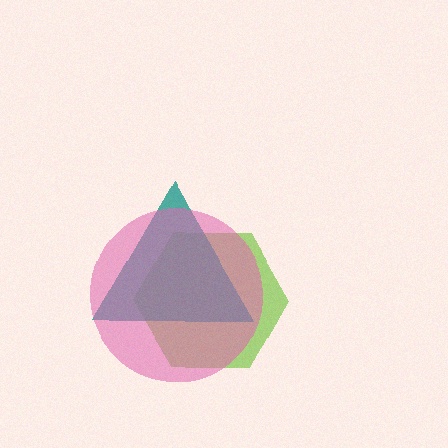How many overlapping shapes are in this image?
There are 3 overlapping shapes in the image.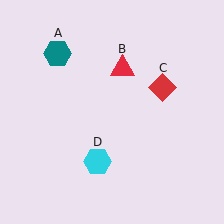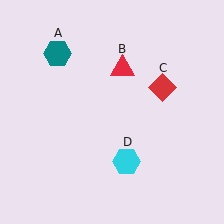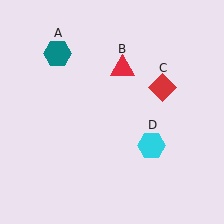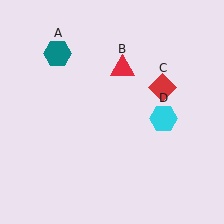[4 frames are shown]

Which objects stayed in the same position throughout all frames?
Teal hexagon (object A) and red triangle (object B) and red diamond (object C) remained stationary.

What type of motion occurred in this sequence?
The cyan hexagon (object D) rotated counterclockwise around the center of the scene.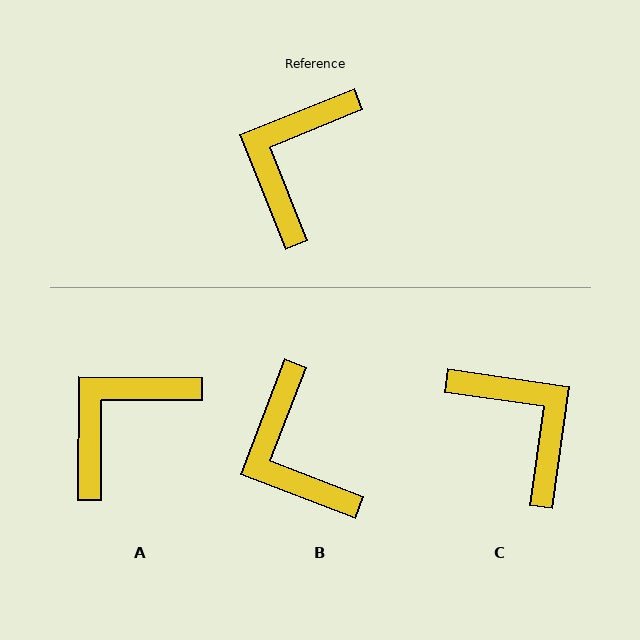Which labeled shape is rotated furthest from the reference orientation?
C, about 120 degrees away.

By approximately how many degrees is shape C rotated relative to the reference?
Approximately 120 degrees clockwise.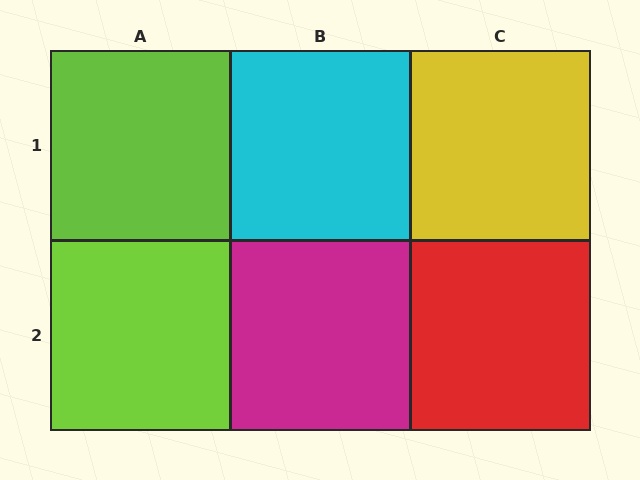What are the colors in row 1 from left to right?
Lime, cyan, yellow.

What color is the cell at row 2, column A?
Lime.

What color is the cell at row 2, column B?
Magenta.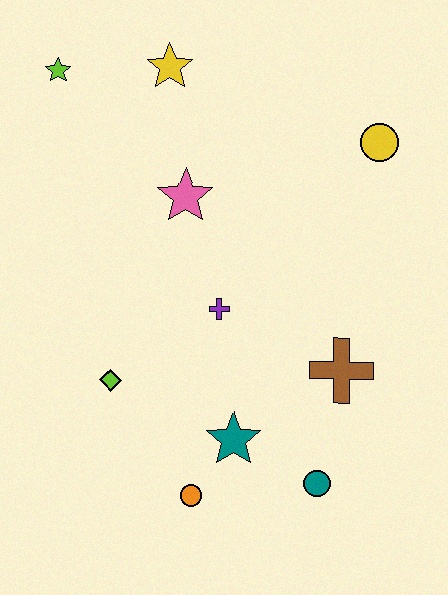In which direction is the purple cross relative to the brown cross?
The purple cross is to the left of the brown cross.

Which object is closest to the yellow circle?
The pink star is closest to the yellow circle.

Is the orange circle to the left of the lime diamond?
No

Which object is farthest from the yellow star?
The teal circle is farthest from the yellow star.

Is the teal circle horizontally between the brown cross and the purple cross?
Yes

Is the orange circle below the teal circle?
Yes